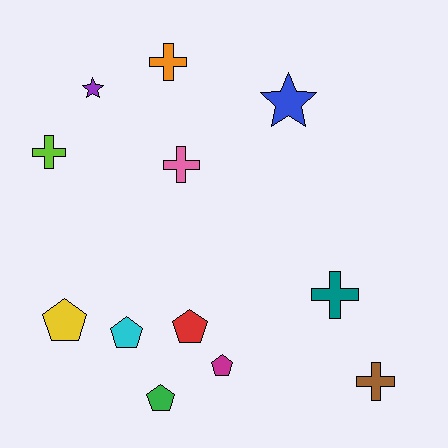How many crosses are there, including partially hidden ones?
There are 5 crosses.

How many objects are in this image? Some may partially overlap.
There are 12 objects.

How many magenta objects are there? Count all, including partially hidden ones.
There is 1 magenta object.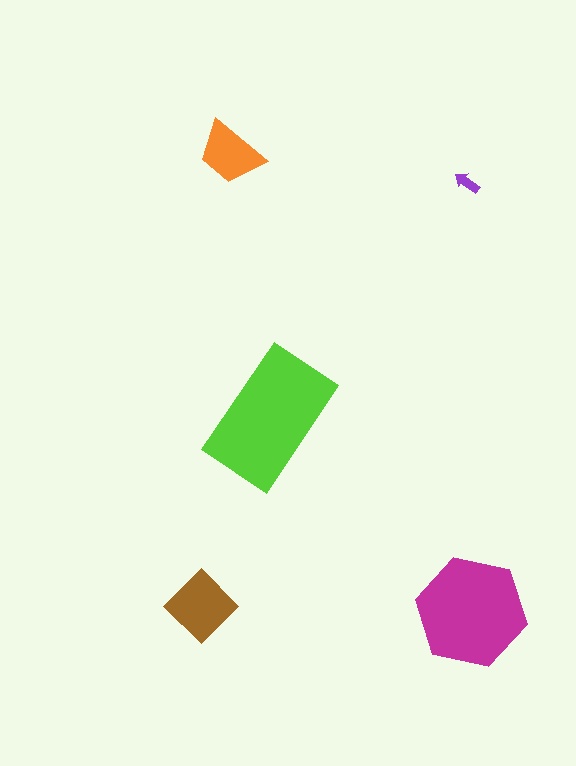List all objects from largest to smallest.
The lime rectangle, the magenta hexagon, the brown diamond, the orange trapezoid, the purple arrow.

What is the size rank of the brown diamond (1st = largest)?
3rd.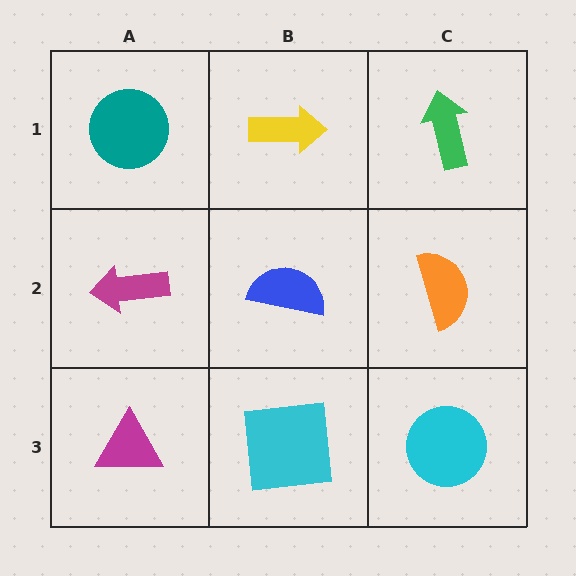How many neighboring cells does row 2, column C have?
3.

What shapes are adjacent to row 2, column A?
A teal circle (row 1, column A), a magenta triangle (row 3, column A), a blue semicircle (row 2, column B).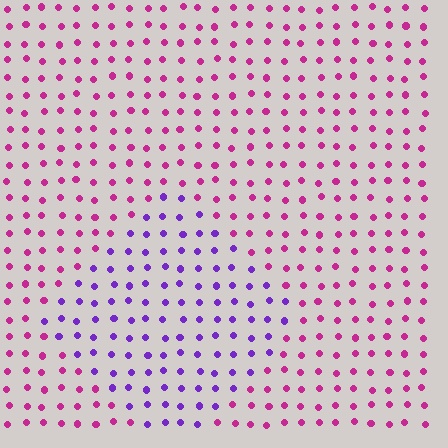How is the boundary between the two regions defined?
The boundary is defined purely by a slight shift in hue (about 50 degrees). Spacing, size, and orientation are identical on both sides.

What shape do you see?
I see a diamond.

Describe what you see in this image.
The image is filled with small magenta elements in a uniform arrangement. A diamond-shaped region is visible where the elements are tinted to a slightly different hue, forming a subtle color boundary.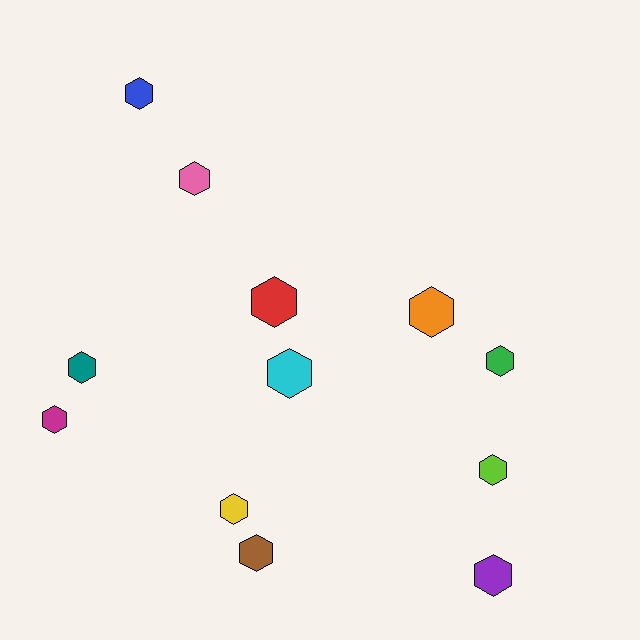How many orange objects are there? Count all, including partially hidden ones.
There is 1 orange object.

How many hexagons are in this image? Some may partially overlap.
There are 12 hexagons.